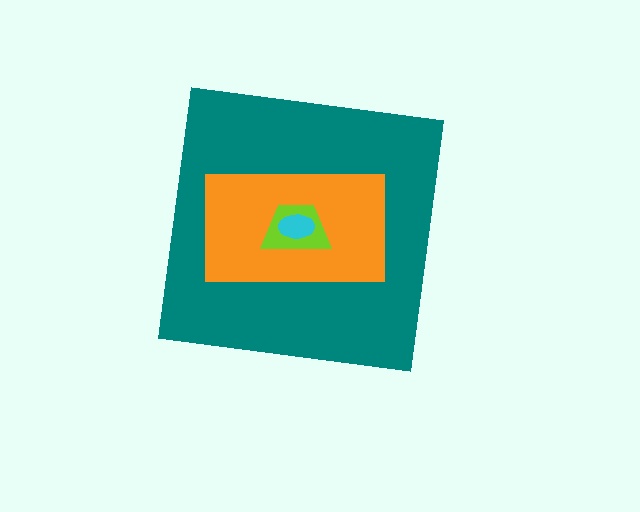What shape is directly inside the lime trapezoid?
The cyan ellipse.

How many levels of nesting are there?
4.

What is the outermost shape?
The teal square.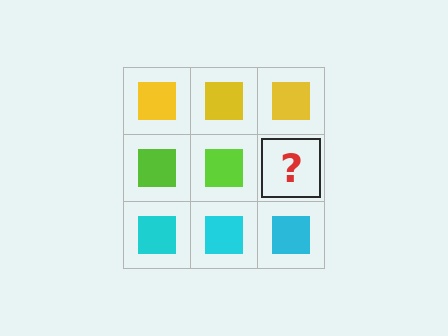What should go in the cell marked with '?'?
The missing cell should contain a lime square.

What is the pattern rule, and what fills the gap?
The rule is that each row has a consistent color. The gap should be filled with a lime square.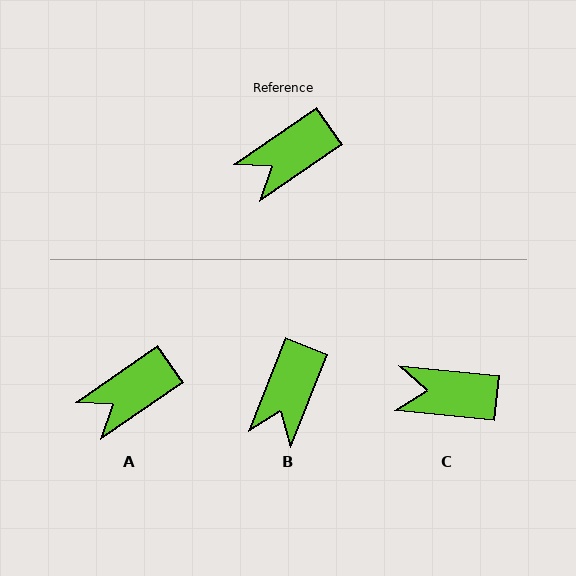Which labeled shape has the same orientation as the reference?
A.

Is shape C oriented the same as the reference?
No, it is off by about 40 degrees.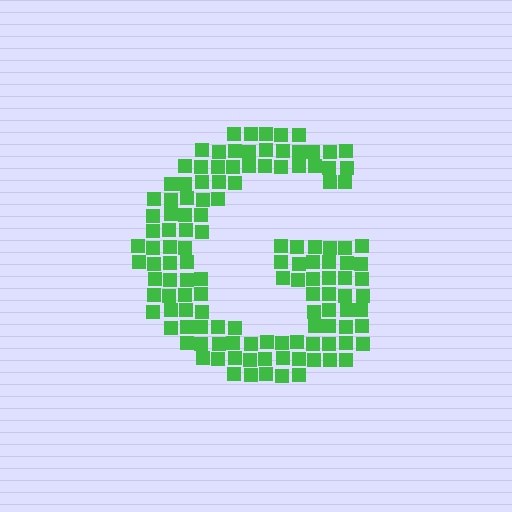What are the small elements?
The small elements are squares.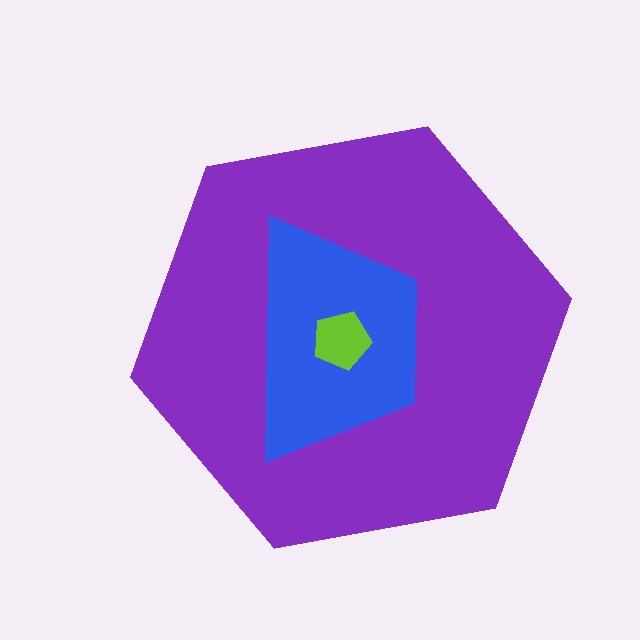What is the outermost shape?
The purple hexagon.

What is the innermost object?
The lime pentagon.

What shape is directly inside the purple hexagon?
The blue trapezoid.